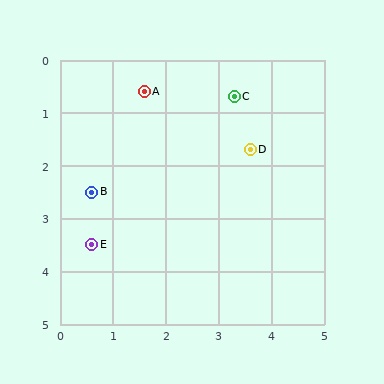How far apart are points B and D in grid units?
Points B and D are about 3.1 grid units apart.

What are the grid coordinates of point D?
Point D is at approximately (3.6, 1.7).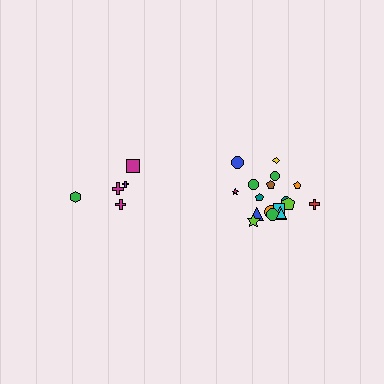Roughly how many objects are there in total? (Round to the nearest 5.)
Roughly 25 objects in total.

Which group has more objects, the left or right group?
The right group.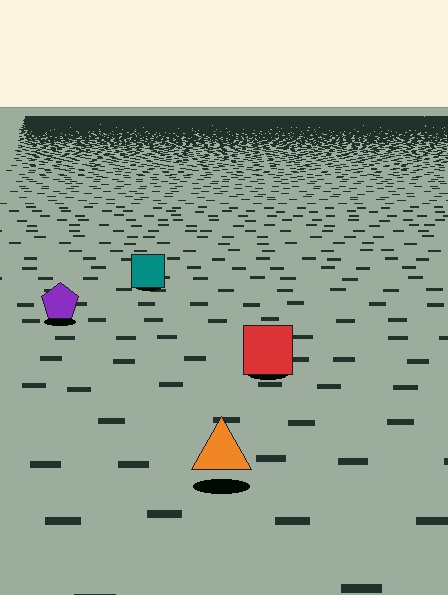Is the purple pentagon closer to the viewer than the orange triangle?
No. The orange triangle is closer — you can tell from the texture gradient: the ground texture is coarser near it.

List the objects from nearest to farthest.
From nearest to farthest: the orange triangle, the red square, the purple pentagon, the teal square.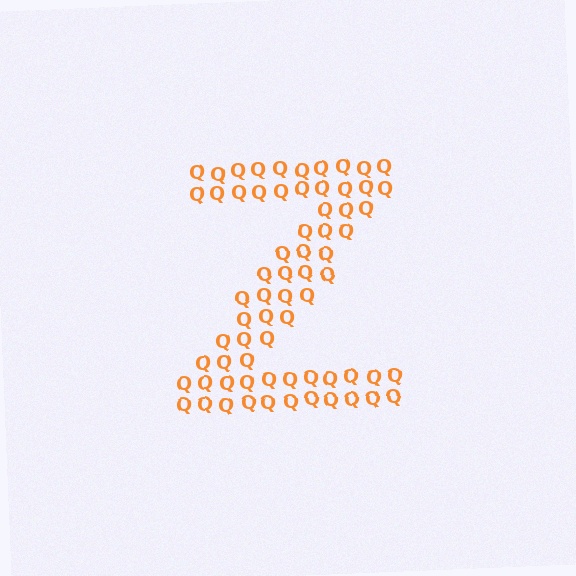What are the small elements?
The small elements are letter Q's.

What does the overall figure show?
The overall figure shows the letter Z.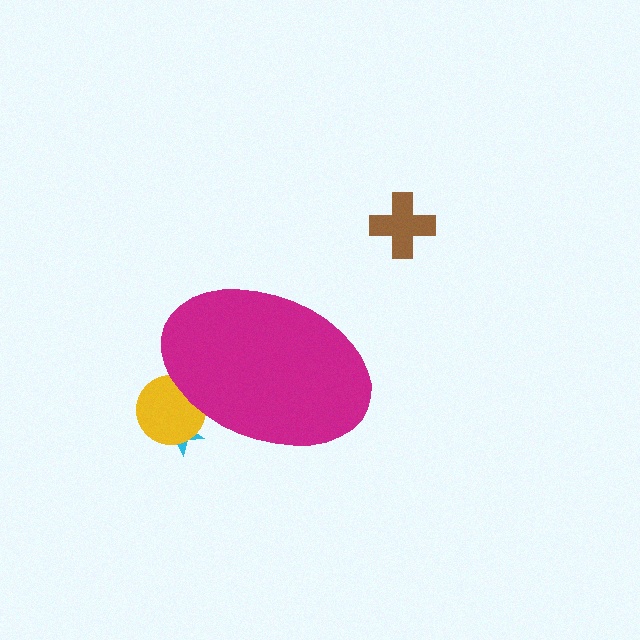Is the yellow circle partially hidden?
Yes, the yellow circle is partially hidden behind the magenta ellipse.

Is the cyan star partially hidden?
Yes, the cyan star is partially hidden behind the magenta ellipse.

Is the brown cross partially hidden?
No, the brown cross is fully visible.